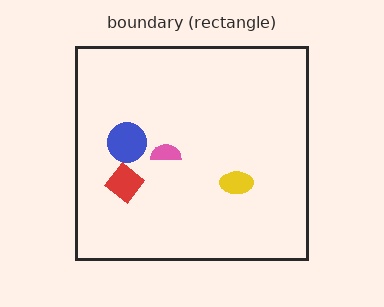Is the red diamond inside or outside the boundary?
Inside.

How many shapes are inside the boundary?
4 inside, 0 outside.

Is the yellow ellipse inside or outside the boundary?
Inside.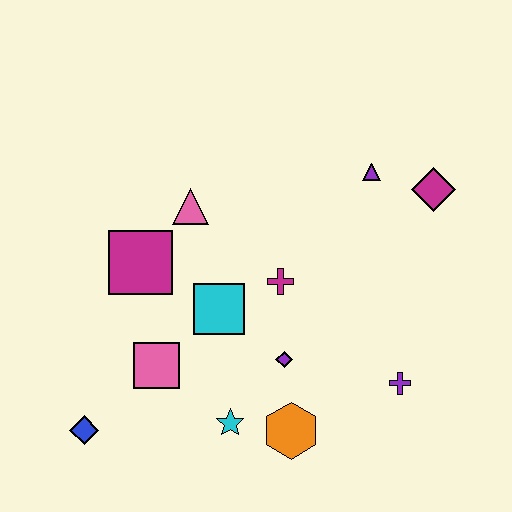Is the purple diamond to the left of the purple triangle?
Yes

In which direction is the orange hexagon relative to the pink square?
The orange hexagon is to the right of the pink square.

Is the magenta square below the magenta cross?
No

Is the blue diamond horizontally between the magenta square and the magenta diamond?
No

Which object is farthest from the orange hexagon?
The magenta diamond is farthest from the orange hexagon.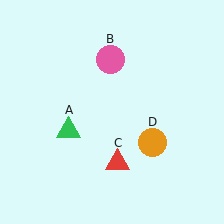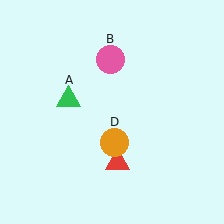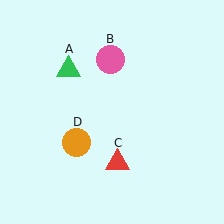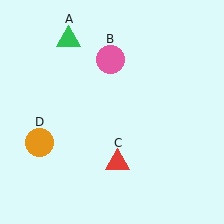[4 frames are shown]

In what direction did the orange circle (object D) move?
The orange circle (object D) moved left.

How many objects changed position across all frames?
2 objects changed position: green triangle (object A), orange circle (object D).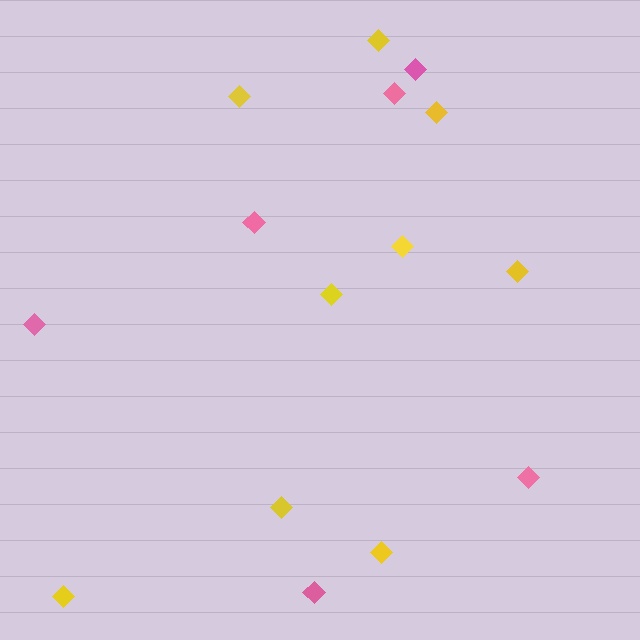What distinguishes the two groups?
There are 2 groups: one group of yellow diamonds (9) and one group of pink diamonds (6).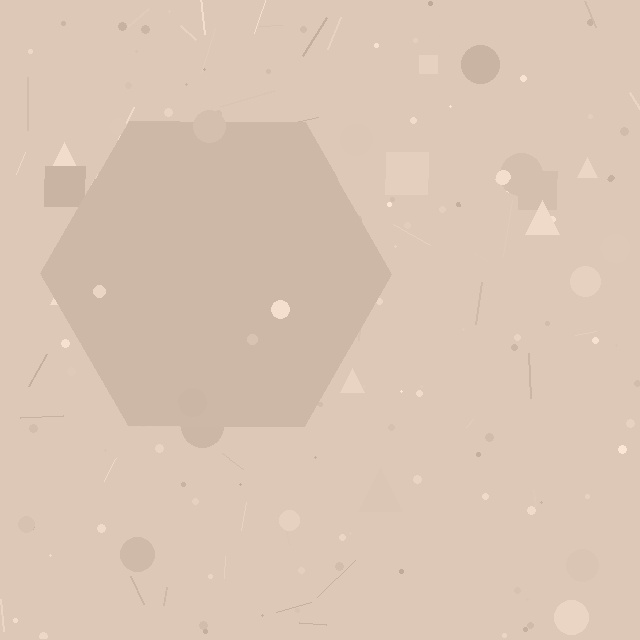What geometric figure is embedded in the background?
A hexagon is embedded in the background.